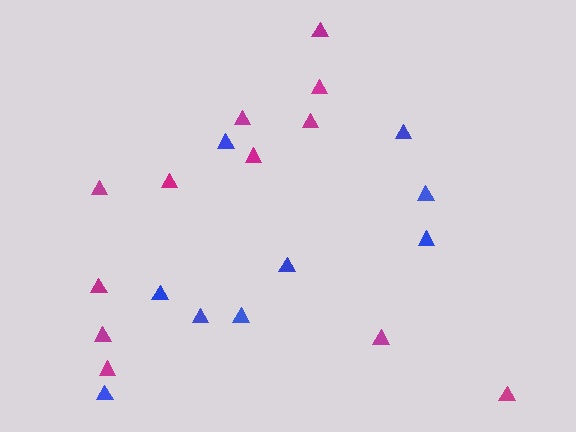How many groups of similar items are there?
There are 2 groups: one group of magenta triangles (12) and one group of blue triangles (9).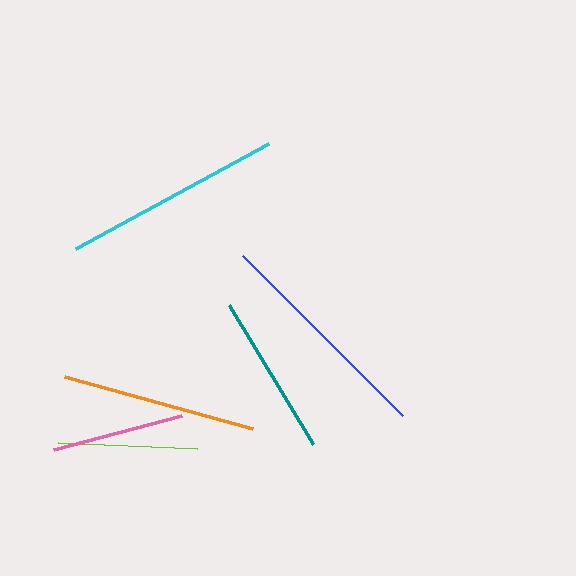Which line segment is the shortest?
The pink line is the shortest at approximately 133 pixels.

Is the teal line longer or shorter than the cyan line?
The cyan line is longer than the teal line.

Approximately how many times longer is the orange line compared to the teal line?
The orange line is approximately 1.2 times the length of the teal line.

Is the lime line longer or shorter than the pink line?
The lime line is longer than the pink line.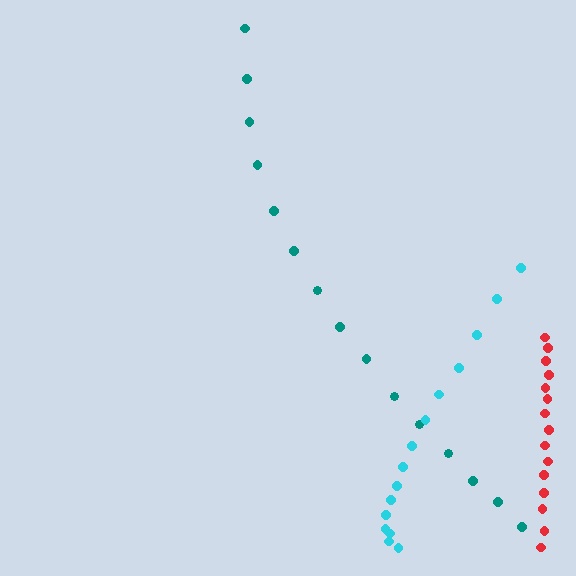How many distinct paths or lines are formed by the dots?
There are 3 distinct paths.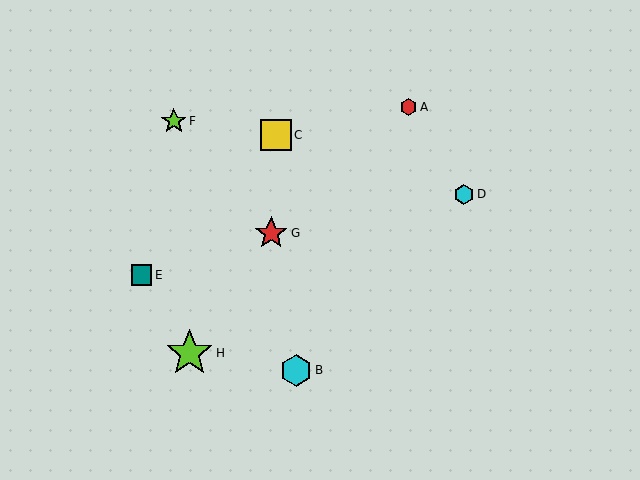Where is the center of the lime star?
The center of the lime star is at (174, 121).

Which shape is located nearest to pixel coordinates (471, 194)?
The cyan hexagon (labeled D) at (464, 194) is nearest to that location.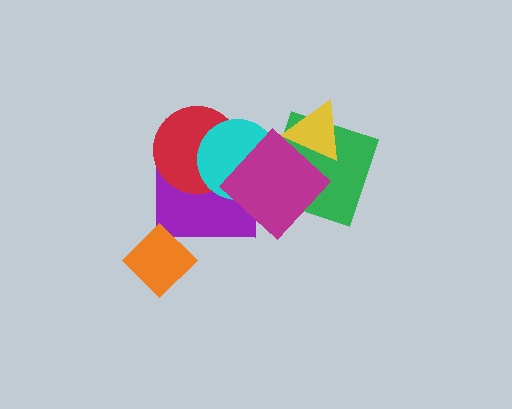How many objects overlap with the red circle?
2 objects overlap with the red circle.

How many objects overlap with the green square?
2 objects overlap with the green square.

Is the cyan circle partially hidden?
Yes, it is partially covered by another shape.